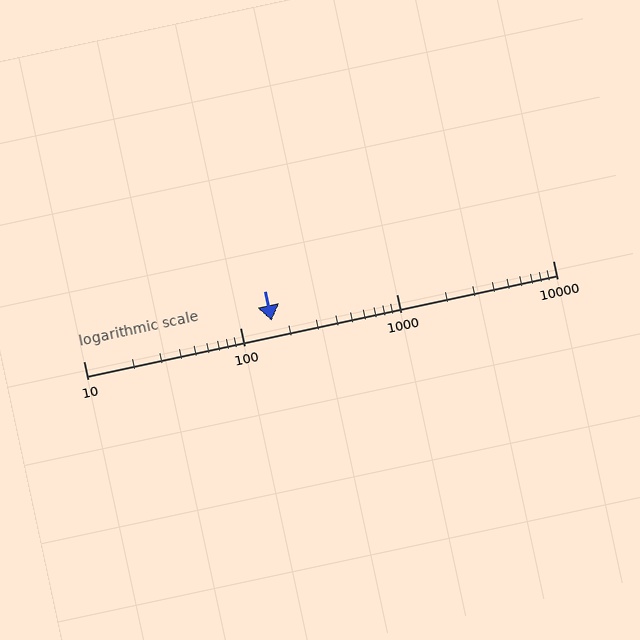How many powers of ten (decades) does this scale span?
The scale spans 3 decades, from 10 to 10000.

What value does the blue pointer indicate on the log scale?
The pointer indicates approximately 160.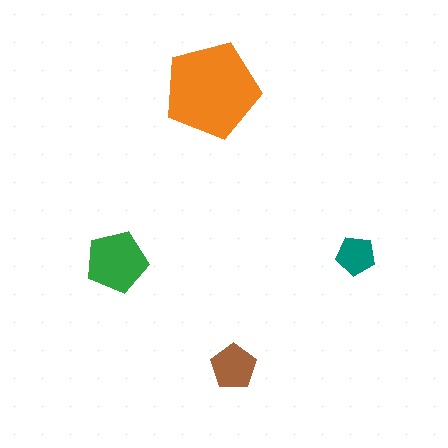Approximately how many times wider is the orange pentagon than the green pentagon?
About 1.5 times wider.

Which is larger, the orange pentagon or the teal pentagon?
The orange one.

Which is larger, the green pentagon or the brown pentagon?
The green one.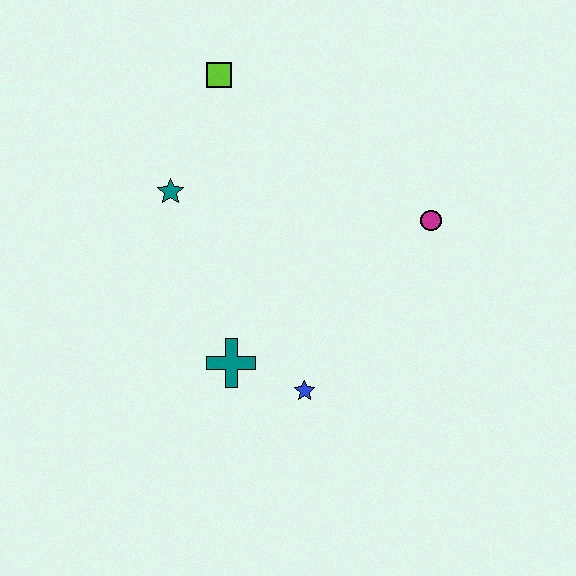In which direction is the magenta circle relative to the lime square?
The magenta circle is to the right of the lime square.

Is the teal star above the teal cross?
Yes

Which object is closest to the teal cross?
The blue star is closest to the teal cross.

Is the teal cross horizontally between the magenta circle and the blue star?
No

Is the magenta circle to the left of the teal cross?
No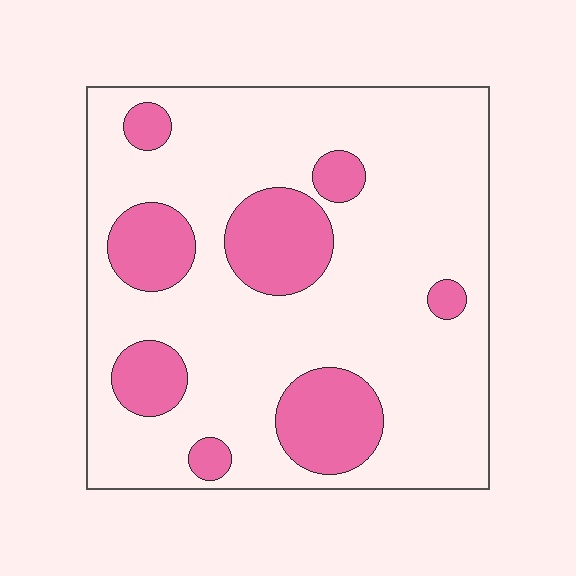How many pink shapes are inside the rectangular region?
8.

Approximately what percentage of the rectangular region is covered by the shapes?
Approximately 20%.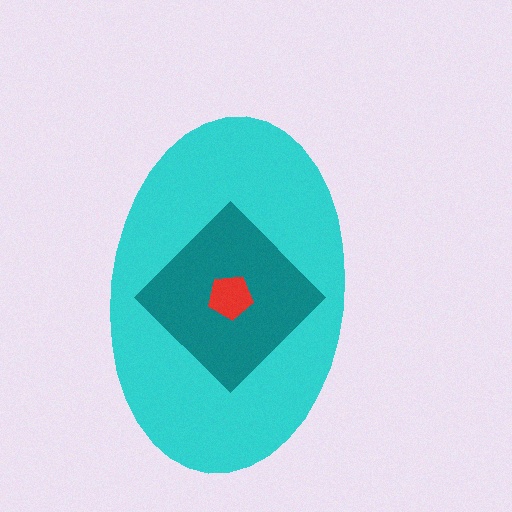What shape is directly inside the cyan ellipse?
The teal diamond.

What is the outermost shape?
The cyan ellipse.